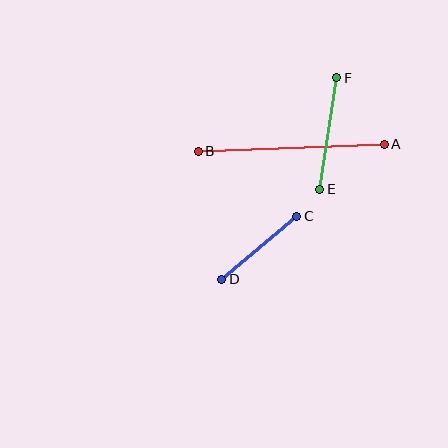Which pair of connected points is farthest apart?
Points A and B are farthest apart.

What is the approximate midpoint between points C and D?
The midpoint is at approximately (259, 248) pixels.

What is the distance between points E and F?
The distance is approximately 113 pixels.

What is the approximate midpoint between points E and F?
The midpoint is at approximately (328, 133) pixels.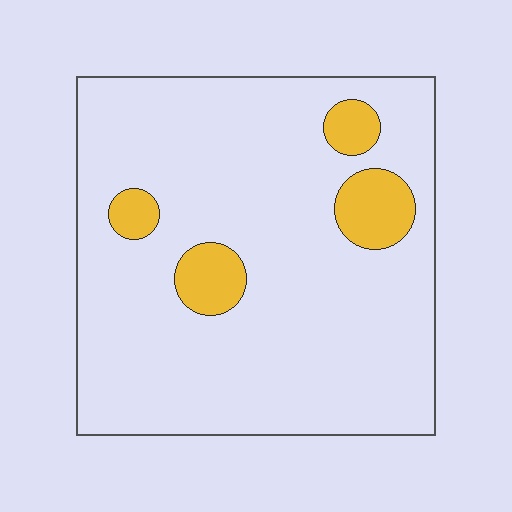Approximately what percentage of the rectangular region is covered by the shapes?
Approximately 10%.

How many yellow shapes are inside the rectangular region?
4.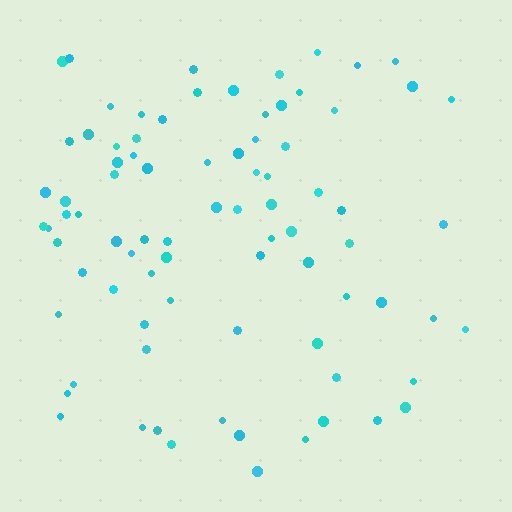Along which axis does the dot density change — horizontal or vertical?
Horizontal.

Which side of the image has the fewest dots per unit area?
The right.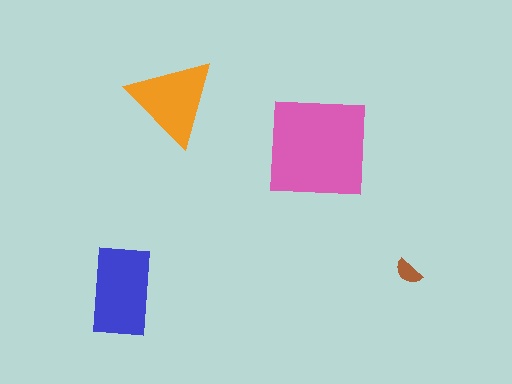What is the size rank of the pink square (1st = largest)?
1st.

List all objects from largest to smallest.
The pink square, the blue rectangle, the orange triangle, the brown semicircle.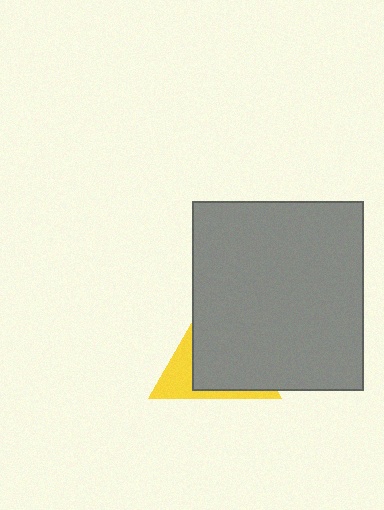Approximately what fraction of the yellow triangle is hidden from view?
Roughly 70% of the yellow triangle is hidden behind the gray rectangle.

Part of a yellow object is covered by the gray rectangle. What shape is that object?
It is a triangle.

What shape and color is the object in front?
The object in front is a gray rectangle.